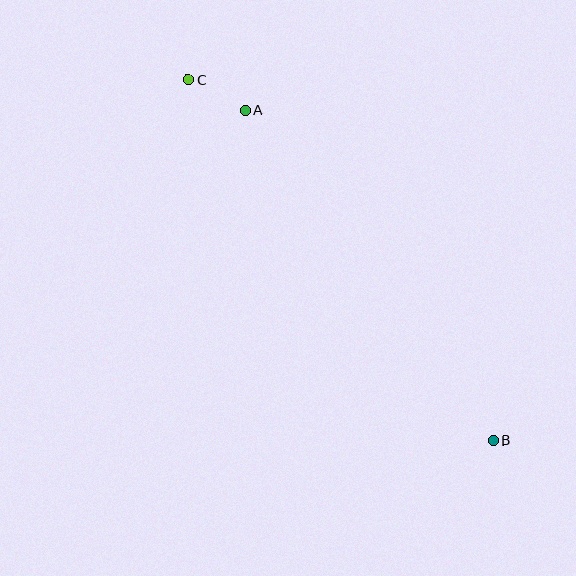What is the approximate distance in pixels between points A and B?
The distance between A and B is approximately 413 pixels.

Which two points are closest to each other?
Points A and C are closest to each other.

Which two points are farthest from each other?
Points B and C are farthest from each other.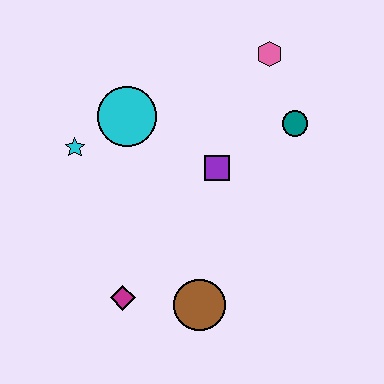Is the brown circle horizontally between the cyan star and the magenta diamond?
No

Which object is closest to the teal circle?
The pink hexagon is closest to the teal circle.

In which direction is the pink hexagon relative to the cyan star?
The pink hexagon is to the right of the cyan star.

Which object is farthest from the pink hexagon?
The magenta diamond is farthest from the pink hexagon.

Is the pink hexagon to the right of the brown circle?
Yes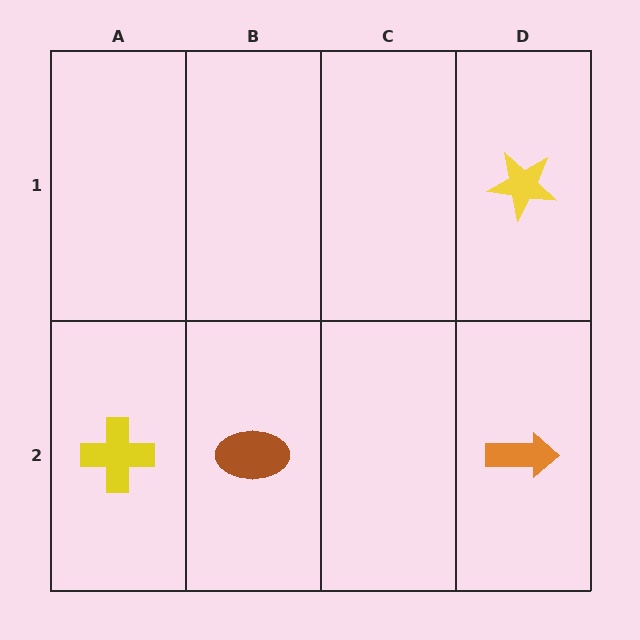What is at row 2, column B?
A brown ellipse.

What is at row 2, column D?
An orange arrow.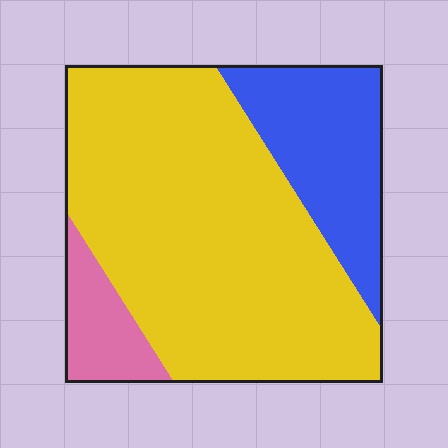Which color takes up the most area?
Yellow, at roughly 70%.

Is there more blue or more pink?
Blue.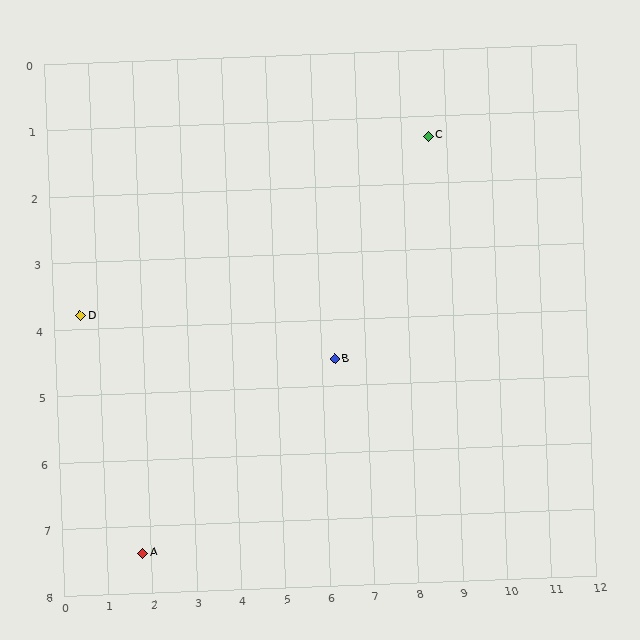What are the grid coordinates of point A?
Point A is at approximately (1.8, 7.4).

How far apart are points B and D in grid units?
Points B and D are about 5.8 grid units apart.